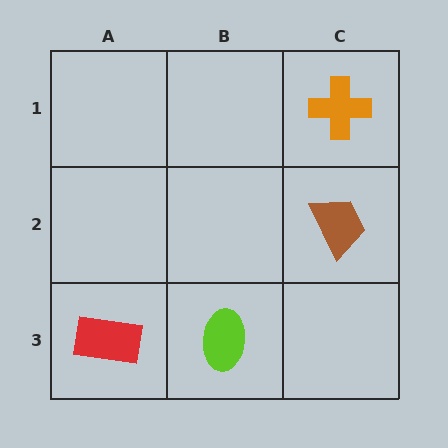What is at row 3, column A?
A red rectangle.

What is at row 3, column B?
A lime ellipse.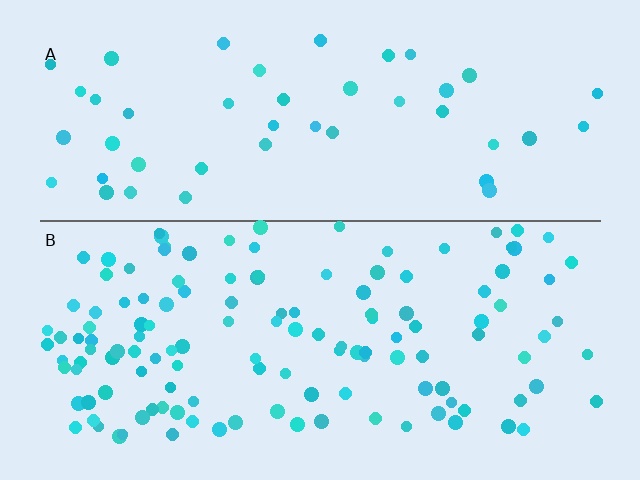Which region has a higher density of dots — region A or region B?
B (the bottom).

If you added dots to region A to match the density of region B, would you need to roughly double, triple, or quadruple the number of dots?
Approximately triple.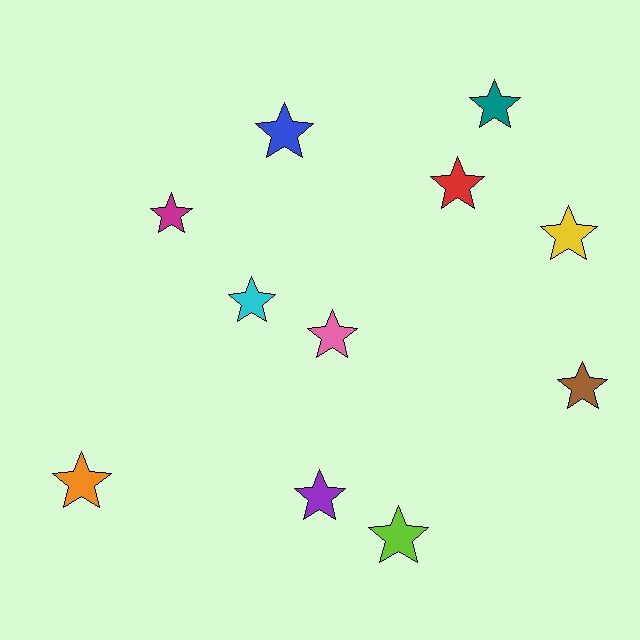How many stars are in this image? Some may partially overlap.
There are 11 stars.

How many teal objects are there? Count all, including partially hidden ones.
There is 1 teal object.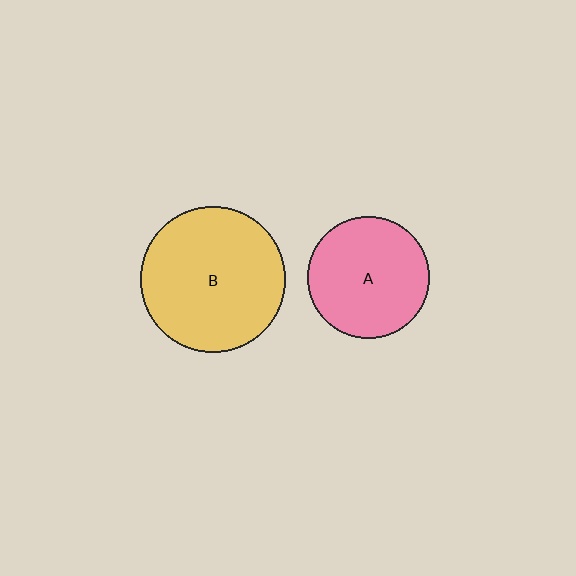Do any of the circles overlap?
No, none of the circles overlap.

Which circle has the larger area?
Circle B (yellow).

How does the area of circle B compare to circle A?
Approximately 1.4 times.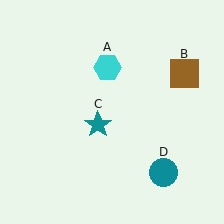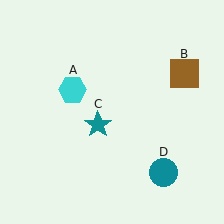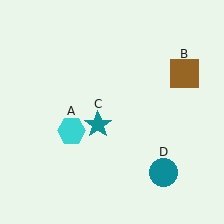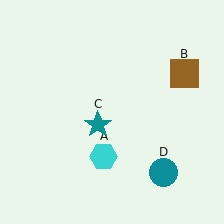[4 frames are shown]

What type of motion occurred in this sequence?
The cyan hexagon (object A) rotated counterclockwise around the center of the scene.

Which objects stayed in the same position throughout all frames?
Brown square (object B) and teal star (object C) and teal circle (object D) remained stationary.